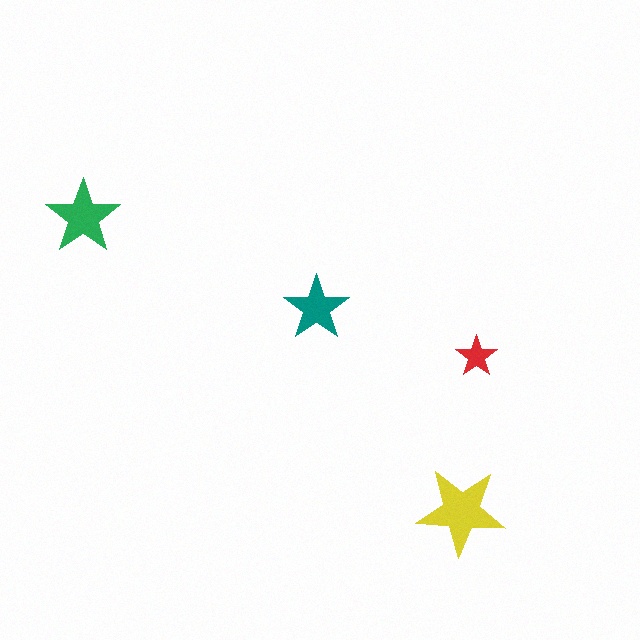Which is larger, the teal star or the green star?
The green one.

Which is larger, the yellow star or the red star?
The yellow one.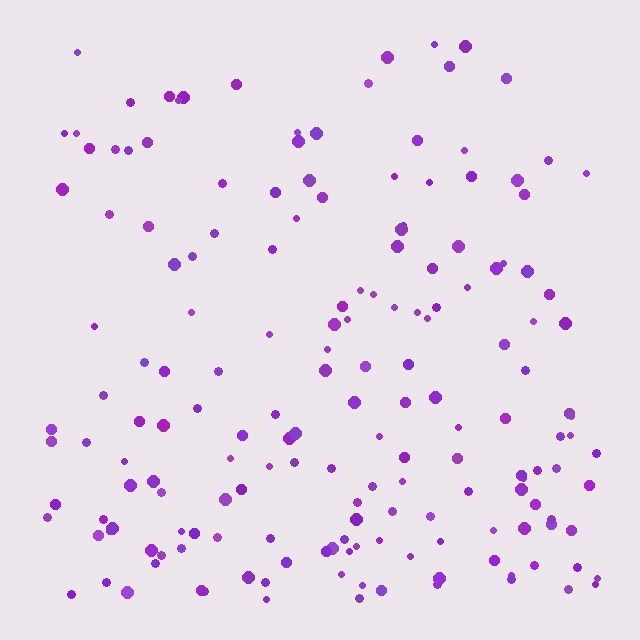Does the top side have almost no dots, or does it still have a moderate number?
Still a moderate number, just noticeably fewer than the bottom.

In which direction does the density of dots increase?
From top to bottom, with the bottom side densest.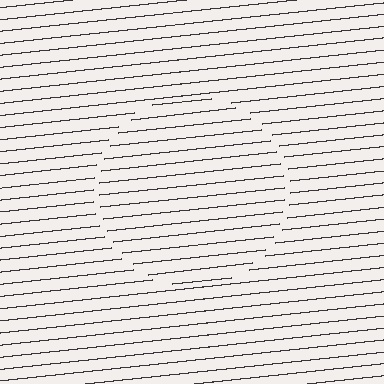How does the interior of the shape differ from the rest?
The interior of the shape contains the same grating, shifted by half a period — the contour is defined by the phase discontinuity where line-ends from the inner and outer gratings abut.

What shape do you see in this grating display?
An illusory circle. The interior of the shape contains the same grating, shifted by half a period — the contour is defined by the phase discontinuity where line-ends from the inner and outer gratings abut.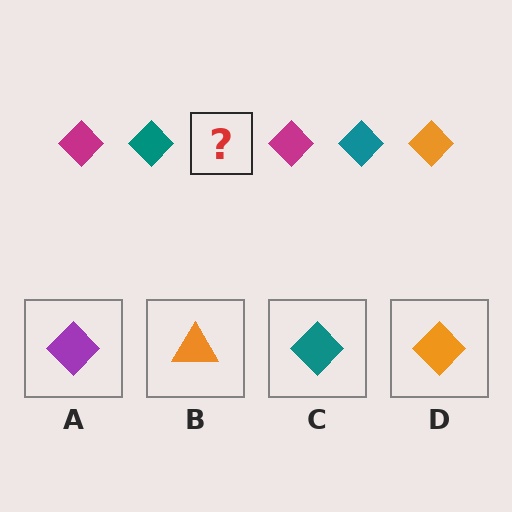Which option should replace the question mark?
Option D.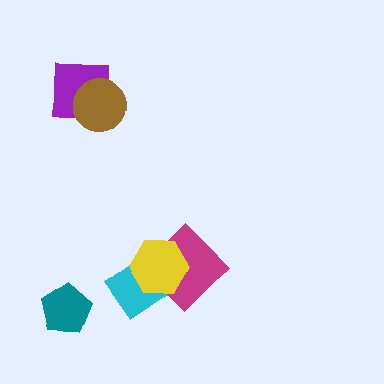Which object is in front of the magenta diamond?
The yellow hexagon is in front of the magenta diamond.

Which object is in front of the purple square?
The brown circle is in front of the purple square.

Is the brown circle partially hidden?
No, no other shape covers it.